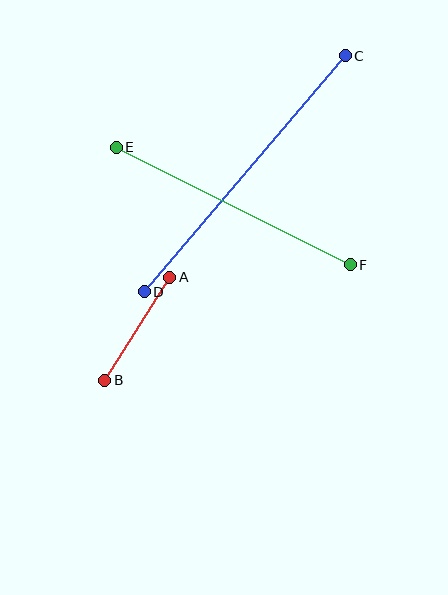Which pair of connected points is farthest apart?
Points C and D are farthest apart.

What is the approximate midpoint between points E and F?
The midpoint is at approximately (233, 206) pixels.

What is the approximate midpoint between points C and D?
The midpoint is at approximately (245, 174) pixels.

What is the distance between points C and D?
The distance is approximately 310 pixels.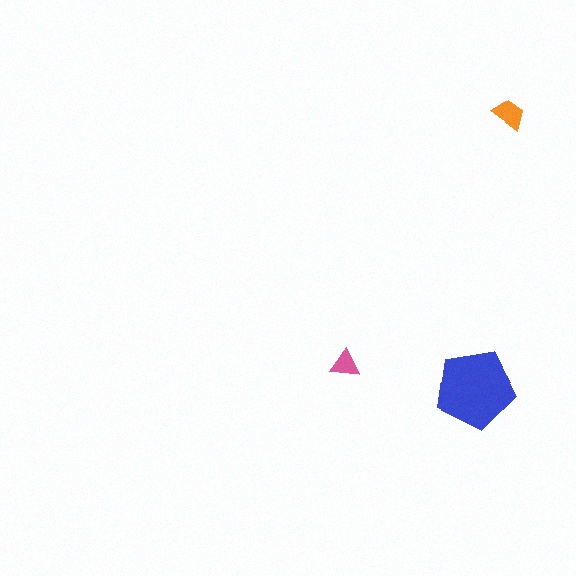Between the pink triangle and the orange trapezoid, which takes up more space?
The orange trapezoid.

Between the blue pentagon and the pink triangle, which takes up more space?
The blue pentagon.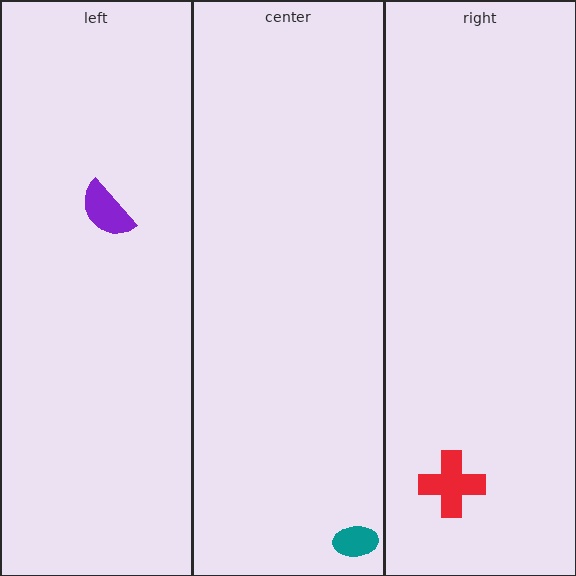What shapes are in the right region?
The red cross.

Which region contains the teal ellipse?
The center region.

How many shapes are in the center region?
1.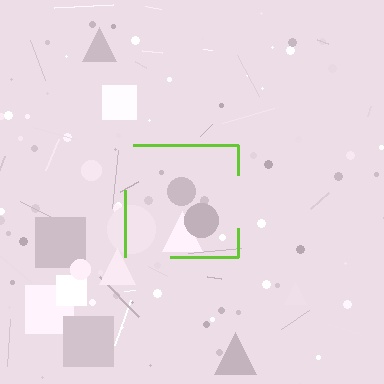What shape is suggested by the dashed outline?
The dashed outline suggests a square.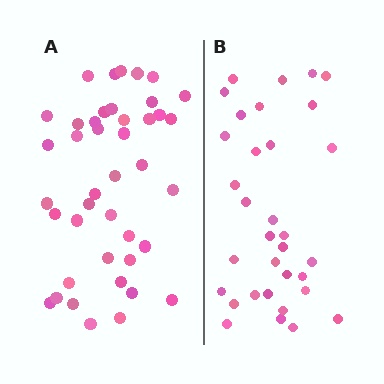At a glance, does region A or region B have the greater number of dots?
Region A (the left region) has more dots.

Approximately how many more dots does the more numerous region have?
Region A has roughly 8 or so more dots than region B.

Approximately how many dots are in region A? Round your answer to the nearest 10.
About 40 dots. (The exact count is 42, which rounds to 40.)